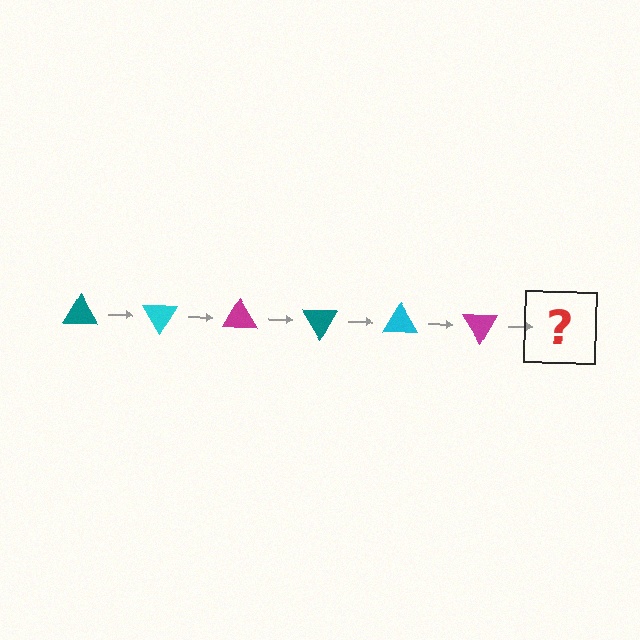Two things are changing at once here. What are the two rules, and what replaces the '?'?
The two rules are that it rotates 60 degrees each step and the color cycles through teal, cyan, and magenta. The '?' should be a teal triangle, rotated 360 degrees from the start.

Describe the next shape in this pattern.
It should be a teal triangle, rotated 360 degrees from the start.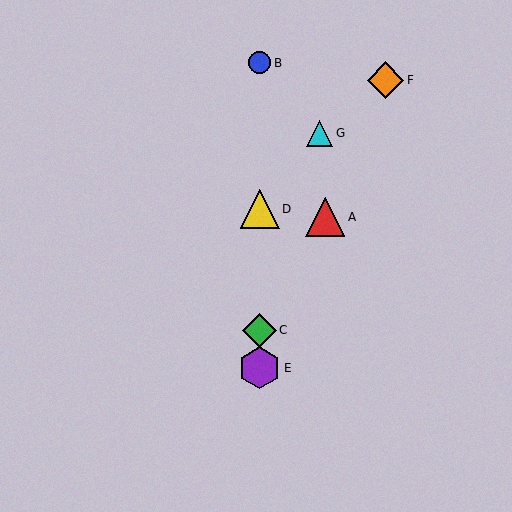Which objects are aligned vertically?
Objects B, C, D, E are aligned vertically.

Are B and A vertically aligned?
No, B is at x≈260 and A is at x≈325.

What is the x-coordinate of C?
Object C is at x≈260.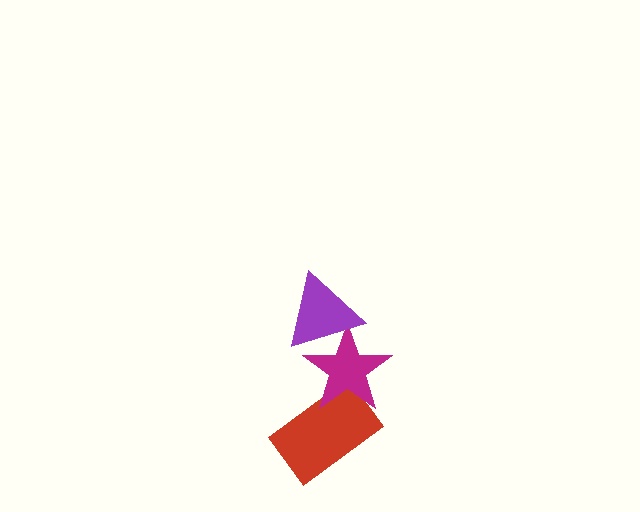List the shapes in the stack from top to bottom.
From top to bottom: the purple triangle, the magenta star, the red rectangle.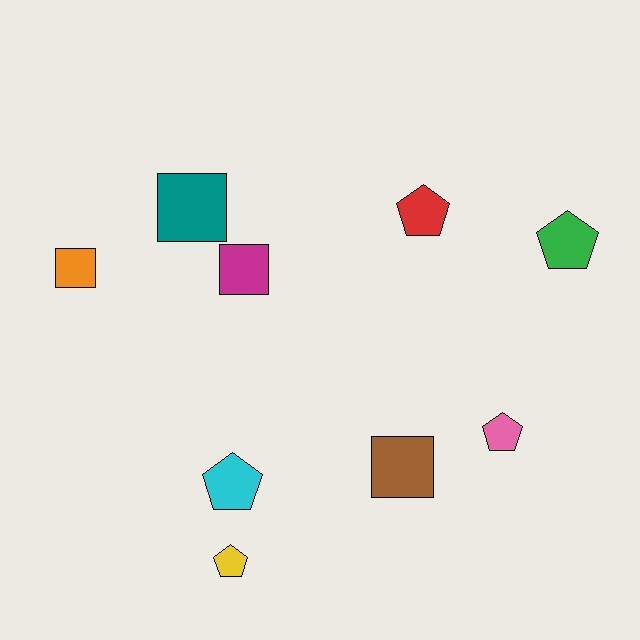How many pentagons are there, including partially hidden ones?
There are 5 pentagons.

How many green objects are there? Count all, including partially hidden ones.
There is 1 green object.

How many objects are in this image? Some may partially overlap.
There are 9 objects.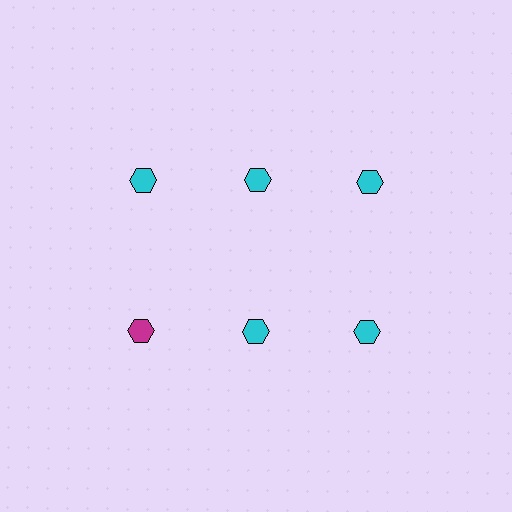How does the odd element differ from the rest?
It has a different color: magenta instead of cyan.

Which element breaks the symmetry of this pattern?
The magenta hexagon in the second row, leftmost column breaks the symmetry. All other shapes are cyan hexagons.